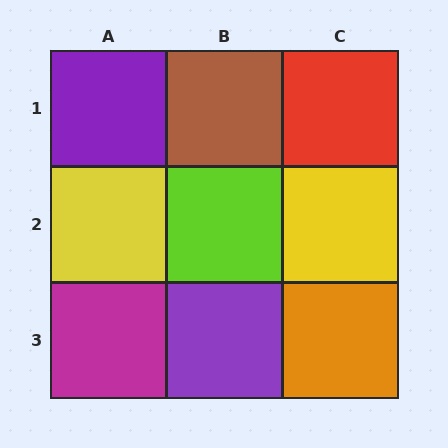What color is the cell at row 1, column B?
Brown.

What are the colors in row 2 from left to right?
Yellow, lime, yellow.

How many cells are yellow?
2 cells are yellow.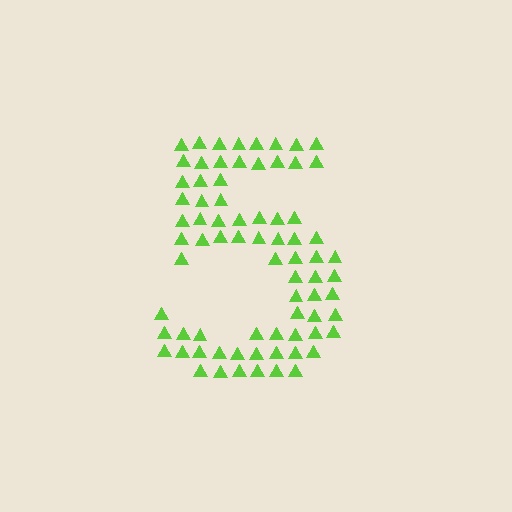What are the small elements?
The small elements are triangles.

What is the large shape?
The large shape is the digit 5.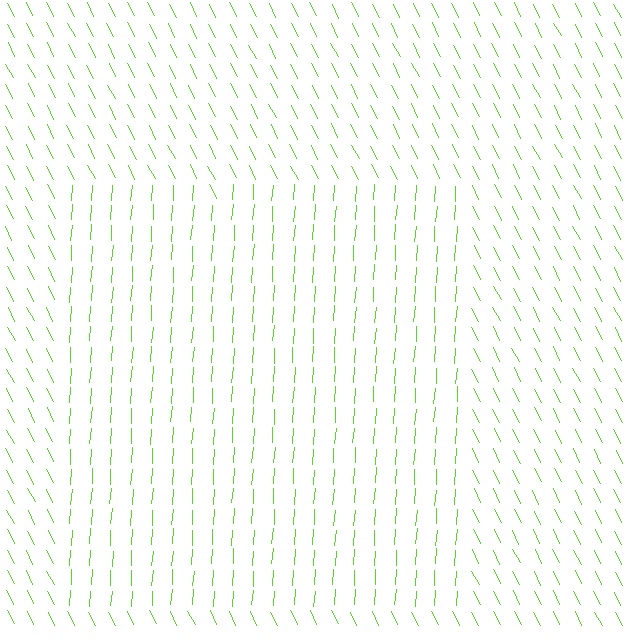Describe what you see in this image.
The image is filled with small lime line segments. A rectangle region in the image has lines oriented differently from the surrounding lines, creating a visible texture boundary.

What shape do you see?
I see a rectangle.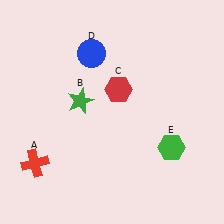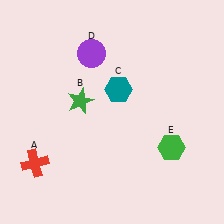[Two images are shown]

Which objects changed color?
C changed from red to teal. D changed from blue to purple.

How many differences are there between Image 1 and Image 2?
There are 2 differences between the two images.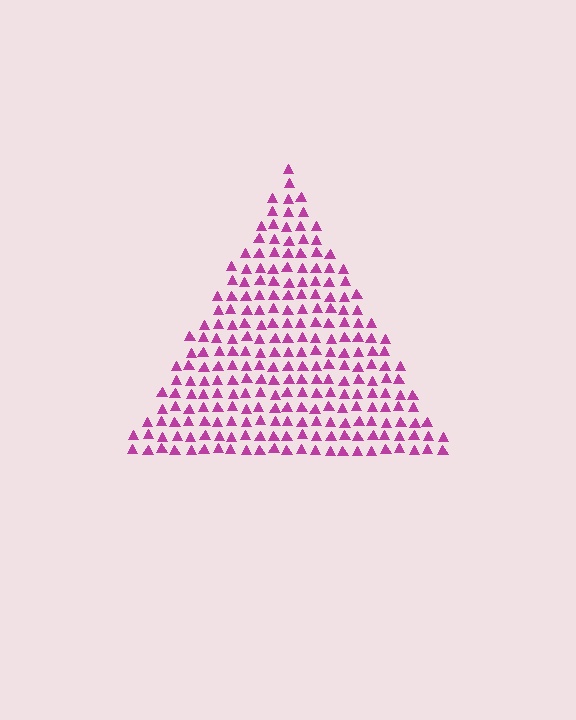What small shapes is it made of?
It is made of small triangles.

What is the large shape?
The large shape is a triangle.